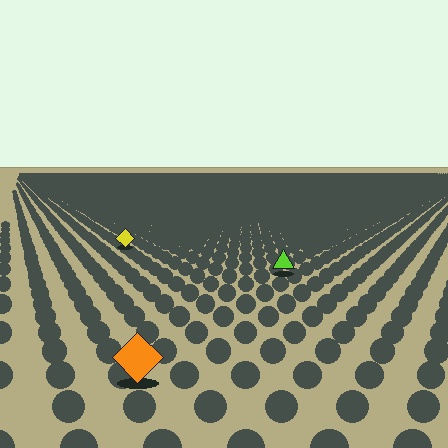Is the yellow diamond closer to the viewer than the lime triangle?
No. The lime triangle is closer — you can tell from the texture gradient: the ground texture is coarser near it.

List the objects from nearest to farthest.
From nearest to farthest: the orange diamond, the lime triangle, the yellow diamond.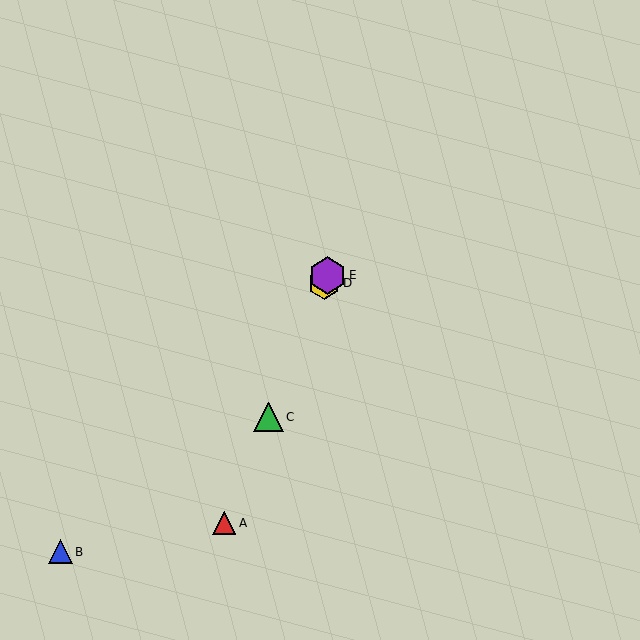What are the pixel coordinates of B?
Object B is at (60, 552).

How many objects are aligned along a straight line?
4 objects (A, C, D, E) are aligned along a straight line.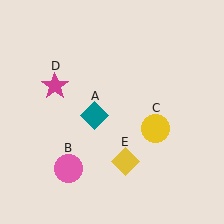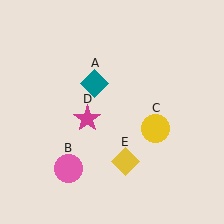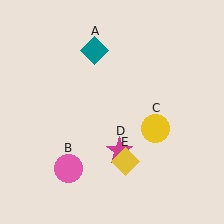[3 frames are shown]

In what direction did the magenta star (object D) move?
The magenta star (object D) moved down and to the right.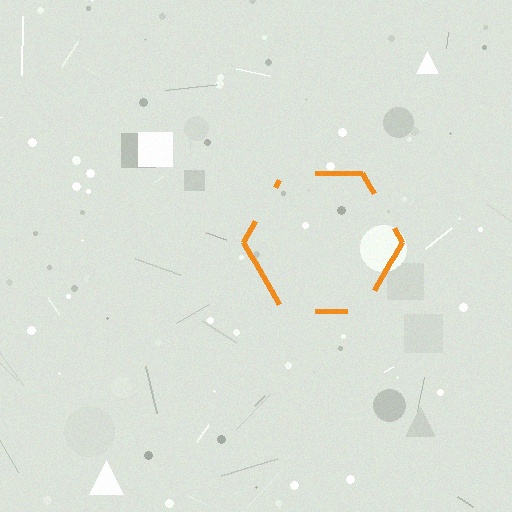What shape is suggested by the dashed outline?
The dashed outline suggests a hexagon.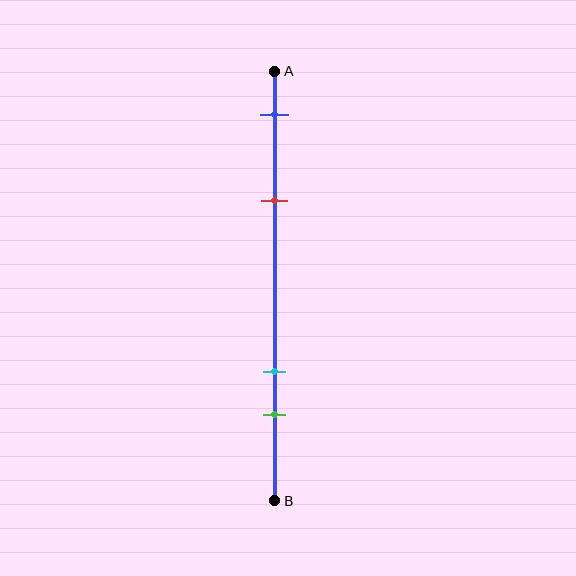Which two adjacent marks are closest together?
The cyan and green marks are the closest adjacent pair.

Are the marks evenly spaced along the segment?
No, the marks are not evenly spaced.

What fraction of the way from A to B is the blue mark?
The blue mark is approximately 10% (0.1) of the way from A to B.